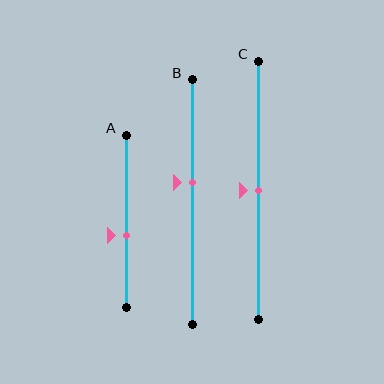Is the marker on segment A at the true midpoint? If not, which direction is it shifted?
No, the marker on segment A is shifted downward by about 8% of the segment length.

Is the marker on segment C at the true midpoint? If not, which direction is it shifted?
Yes, the marker on segment C is at the true midpoint.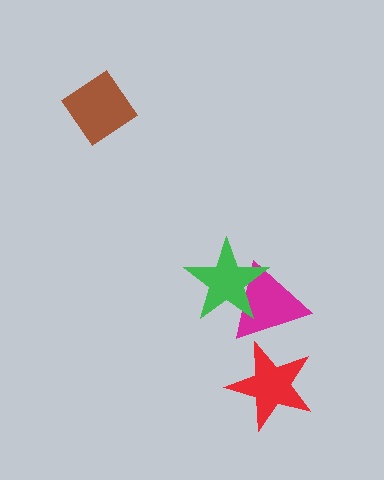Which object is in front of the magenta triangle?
The green star is in front of the magenta triangle.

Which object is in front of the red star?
The magenta triangle is in front of the red star.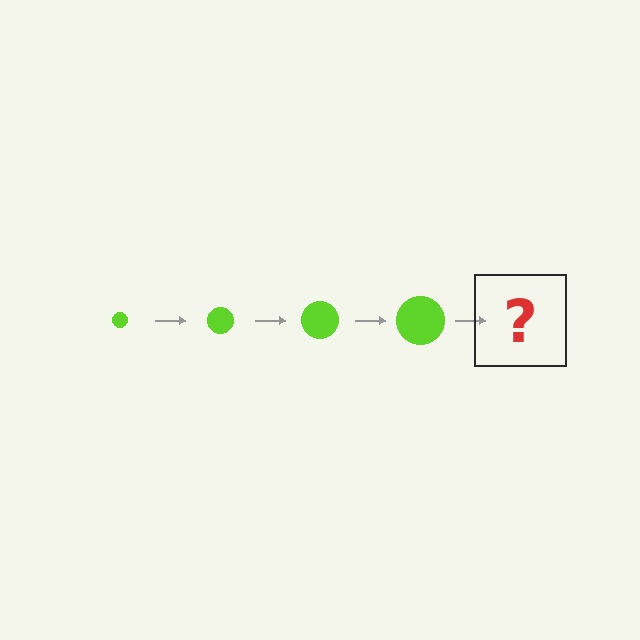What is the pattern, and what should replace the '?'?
The pattern is that the circle gets progressively larger each step. The '?' should be a lime circle, larger than the previous one.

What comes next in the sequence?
The next element should be a lime circle, larger than the previous one.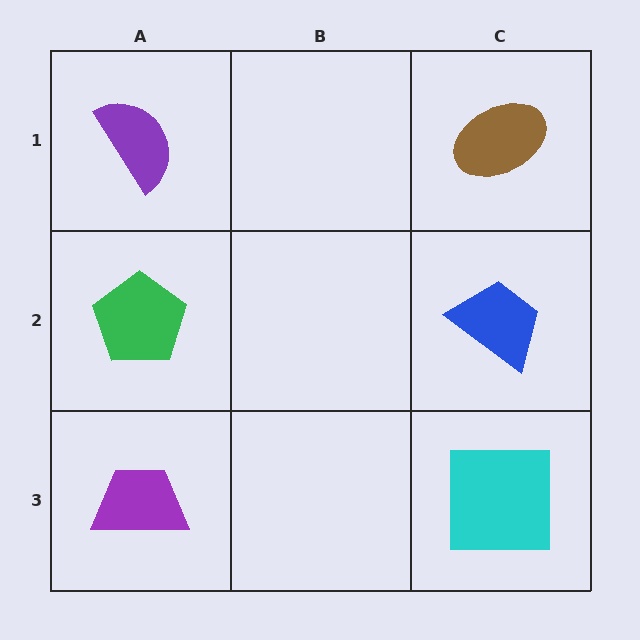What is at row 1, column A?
A purple semicircle.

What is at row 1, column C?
A brown ellipse.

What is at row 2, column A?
A green pentagon.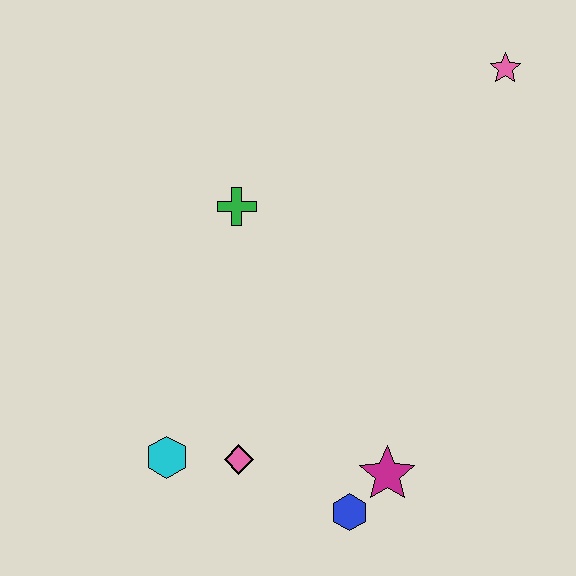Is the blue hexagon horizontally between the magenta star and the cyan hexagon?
Yes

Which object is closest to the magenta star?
The blue hexagon is closest to the magenta star.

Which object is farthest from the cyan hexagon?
The pink star is farthest from the cyan hexagon.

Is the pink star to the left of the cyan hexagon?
No